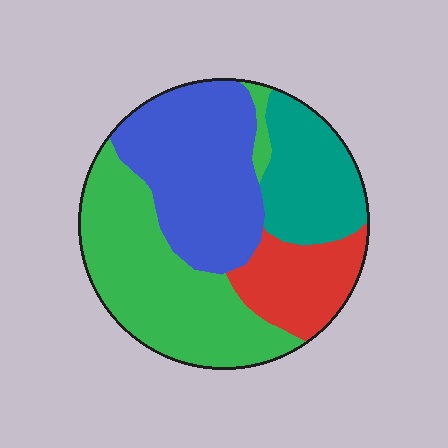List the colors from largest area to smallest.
From largest to smallest: green, blue, teal, red.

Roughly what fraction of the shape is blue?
Blue covers around 30% of the shape.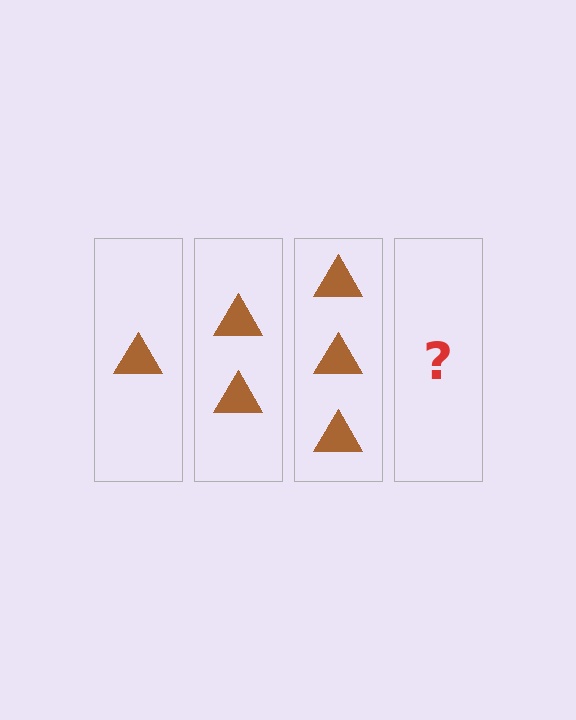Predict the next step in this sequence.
The next step is 4 triangles.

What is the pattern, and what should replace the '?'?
The pattern is that each step adds one more triangle. The '?' should be 4 triangles.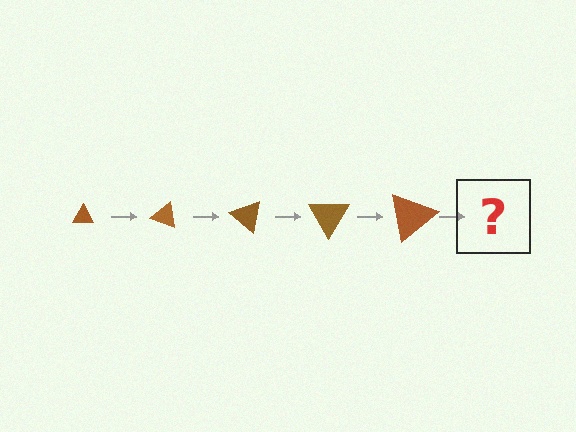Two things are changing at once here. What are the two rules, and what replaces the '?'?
The two rules are that the triangle grows larger each step and it rotates 20 degrees each step. The '?' should be a triangle, larger than the previous one and rotated 100 degrees from the start.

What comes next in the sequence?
The next element should be a triangle, larger than the previous one and rotated 100 degrees from the start.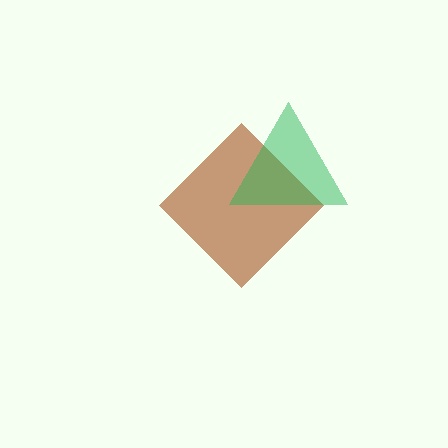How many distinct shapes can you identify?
There are 2 distinct shapes: a brown diamond, a green triangle.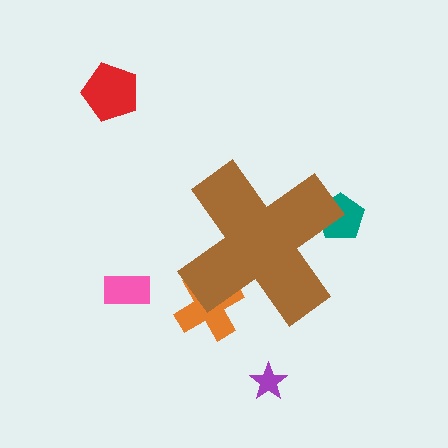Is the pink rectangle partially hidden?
No, the pink rectangle is fully visible.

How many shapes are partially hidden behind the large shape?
2 shapes are partially hidden.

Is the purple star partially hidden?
No, the purple star is fully visible.